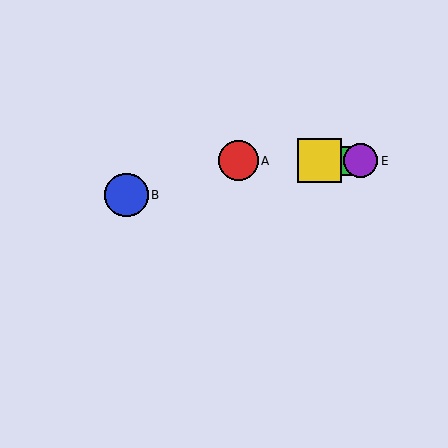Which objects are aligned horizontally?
Objects A, C, D, E are aligned horizontally.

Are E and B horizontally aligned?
No, E is at y≈161 and B is at y≈195.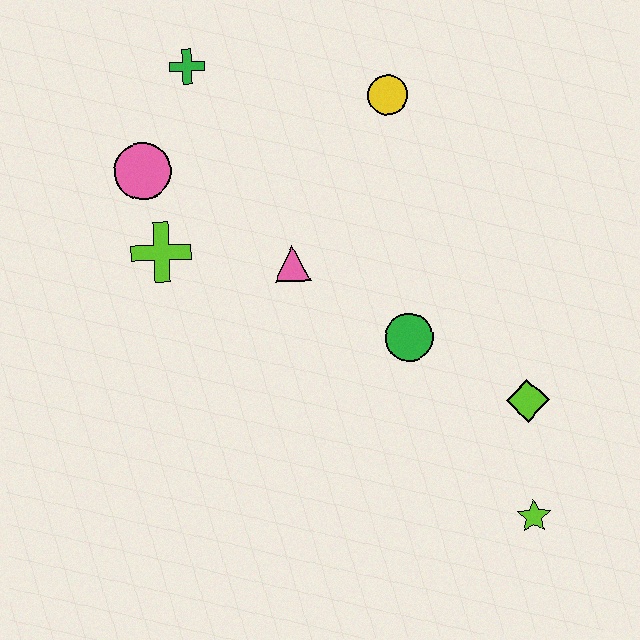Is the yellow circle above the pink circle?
Yes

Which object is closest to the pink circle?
The lime cross is closest to the pink circle.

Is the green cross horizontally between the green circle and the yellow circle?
No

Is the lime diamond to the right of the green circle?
Yes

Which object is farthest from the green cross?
The lime star is farthest from the green cross.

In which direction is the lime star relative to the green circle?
The lime star is below the green circle.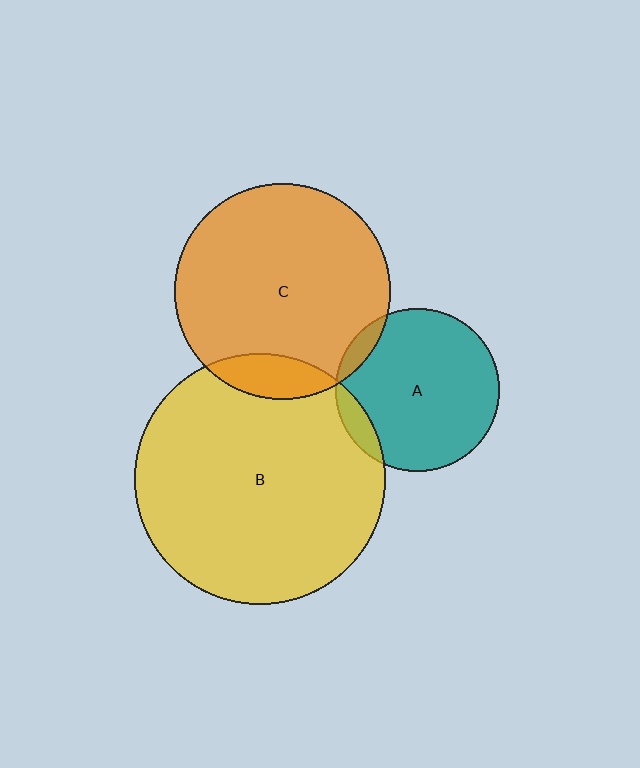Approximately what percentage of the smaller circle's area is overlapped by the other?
Approximately 10%.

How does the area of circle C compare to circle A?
Approximately 1.8 times.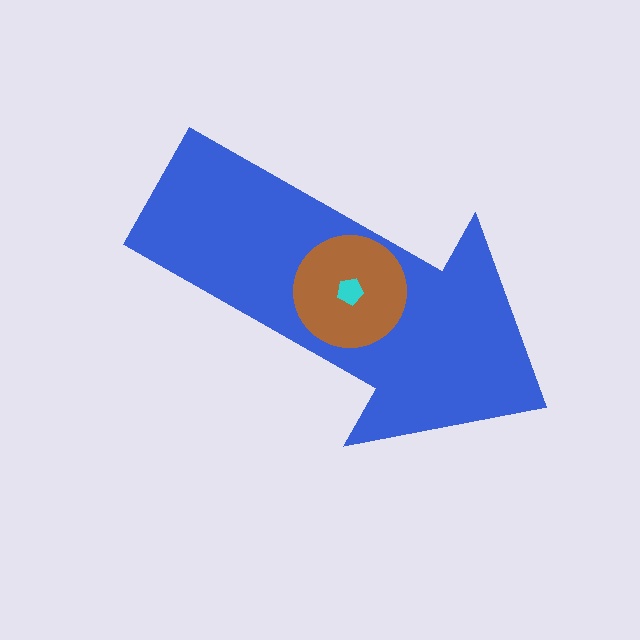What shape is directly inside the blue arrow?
The brown circle.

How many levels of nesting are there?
3.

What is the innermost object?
The cyan pentagon.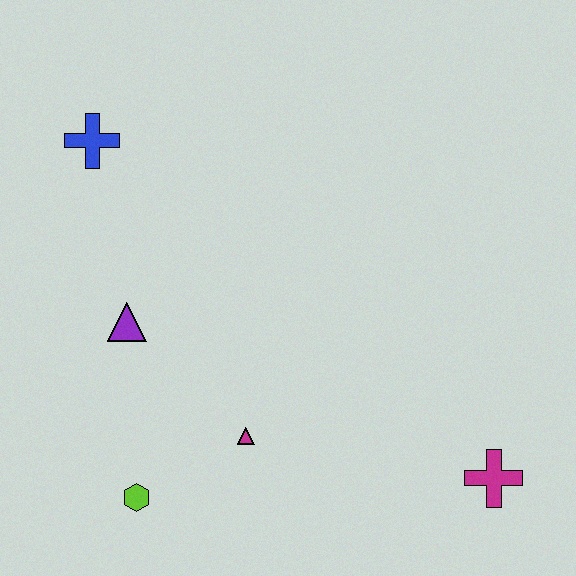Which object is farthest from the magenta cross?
The blue cross is farthest from the magenta cross.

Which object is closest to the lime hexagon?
The magenta triangle is closest to the lime hexagon.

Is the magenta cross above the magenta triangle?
No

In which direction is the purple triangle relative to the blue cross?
The purple triangle is below the blue cross.